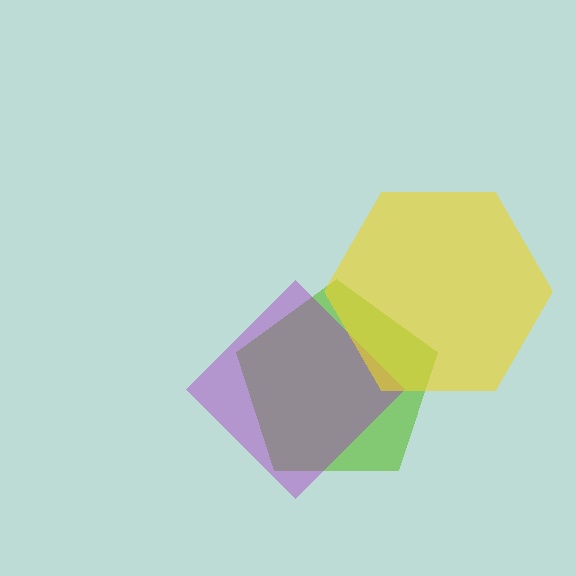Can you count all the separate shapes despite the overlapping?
Yes, there are 3 separate shapes.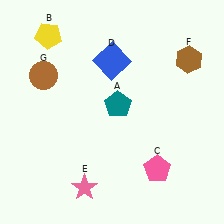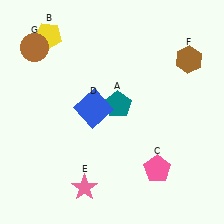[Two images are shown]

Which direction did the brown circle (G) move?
The brown circle (G) moved up.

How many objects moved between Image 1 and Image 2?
2 objects moved between the two images.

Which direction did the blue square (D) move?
The blue square (D) moved down.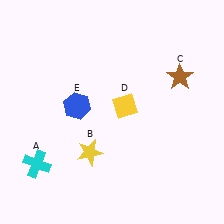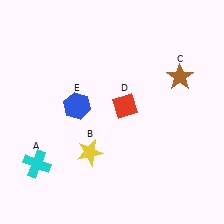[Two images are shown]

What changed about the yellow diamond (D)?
In Image 1, D is yellow. In Image 2, it changed to red.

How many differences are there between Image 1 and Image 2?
There is 1 difference between the two images.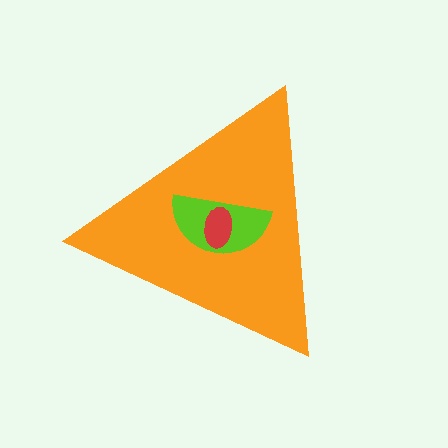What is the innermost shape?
The red ellipse.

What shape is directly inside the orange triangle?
The lime semicircle.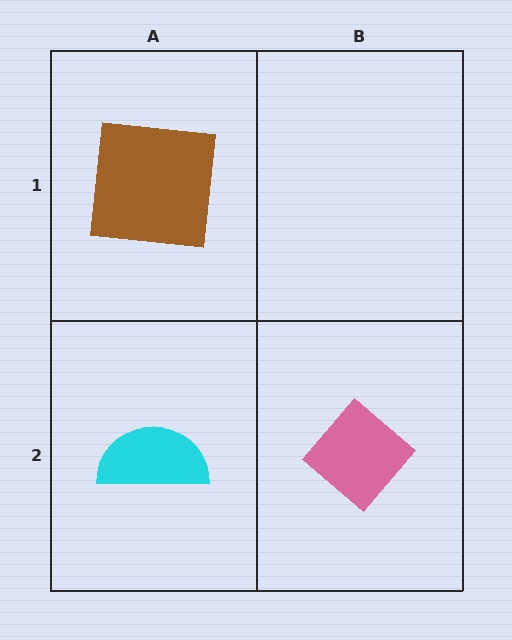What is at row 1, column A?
A brown square.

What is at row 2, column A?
A cyan semicircle.